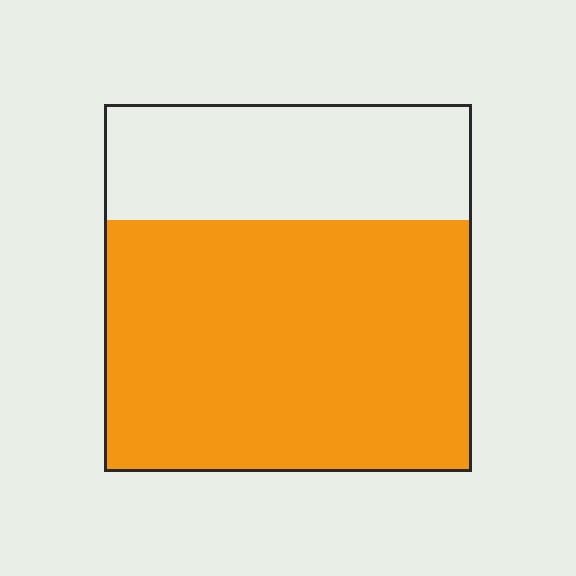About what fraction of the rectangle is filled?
About two thirds (2/3).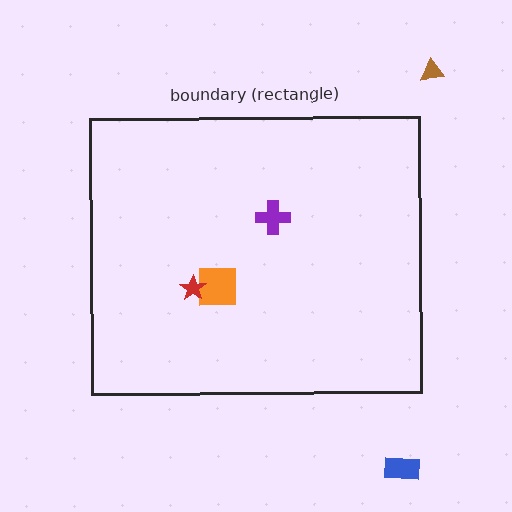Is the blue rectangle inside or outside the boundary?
Outside.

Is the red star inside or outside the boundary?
Inside.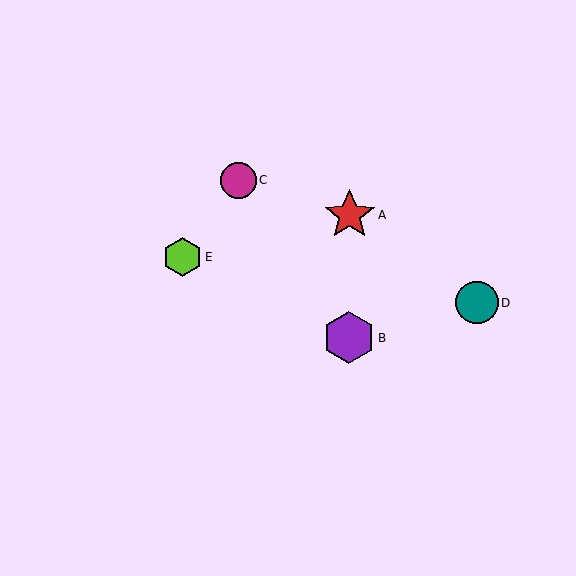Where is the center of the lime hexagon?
The center of the lime hexagon is at (183, 257).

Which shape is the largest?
The purple hexagon (labeled B) is the largest.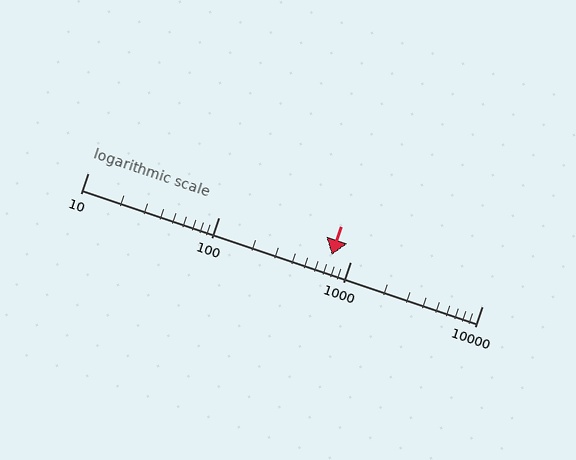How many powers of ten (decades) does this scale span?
The scale spans 3 decades, from 10 to 10000.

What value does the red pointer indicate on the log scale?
The pointer indicates approximately 720.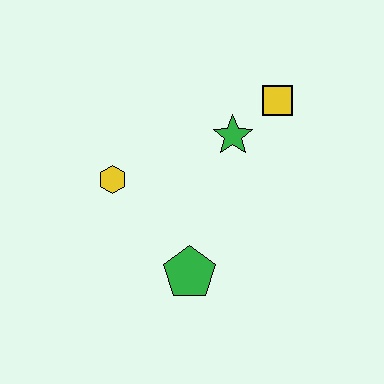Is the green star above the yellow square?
No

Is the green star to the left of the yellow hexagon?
No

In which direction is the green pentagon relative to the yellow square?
The green pentagon is below the yellow square.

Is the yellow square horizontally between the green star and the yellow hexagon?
No